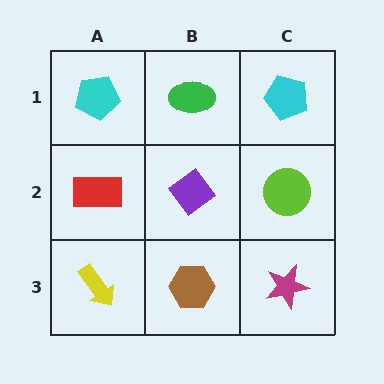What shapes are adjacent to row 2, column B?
A green ellipse (row 1, column B), a brown hexagon (row 3, column B), a red rectangle (row 2, column A), a lime circle (row 2, column C).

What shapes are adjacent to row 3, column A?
A red rectangle (row 2, column A), a brown hexagon (row 3, column B).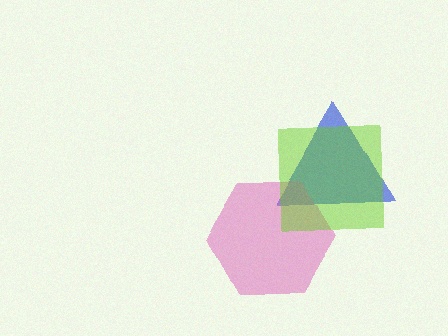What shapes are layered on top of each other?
The layered shapes are: a blue triangle, a pink hexagon, a lime square.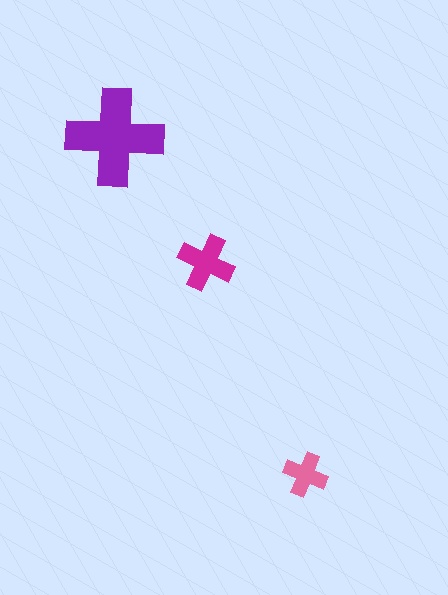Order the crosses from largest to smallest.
the purple one, the magenta one, the pink one.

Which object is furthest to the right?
The pink cross is rightmost.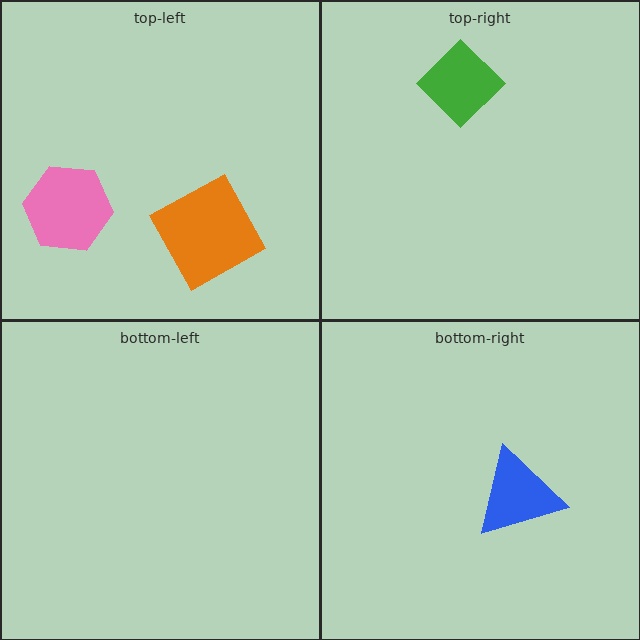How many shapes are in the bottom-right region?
1.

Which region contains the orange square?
The top-left region.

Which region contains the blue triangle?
The bottom-right region.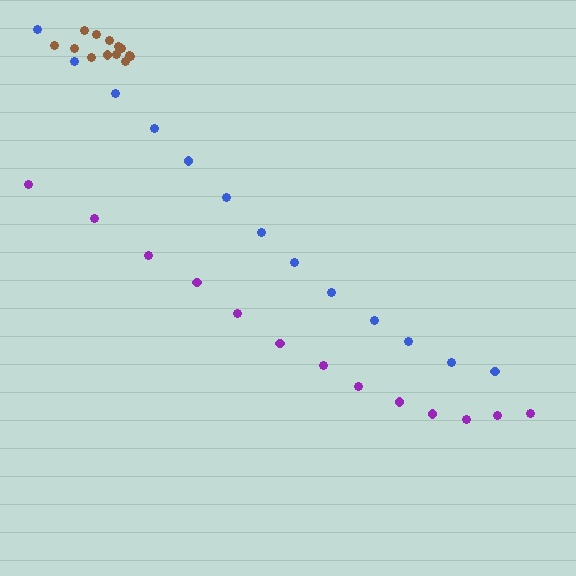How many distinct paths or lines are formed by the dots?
There are 3 distinct paths.